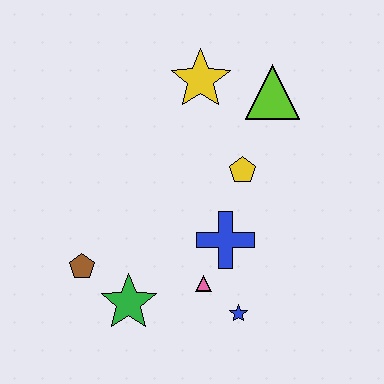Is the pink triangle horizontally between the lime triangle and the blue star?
No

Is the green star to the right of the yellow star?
No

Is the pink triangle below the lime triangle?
Yes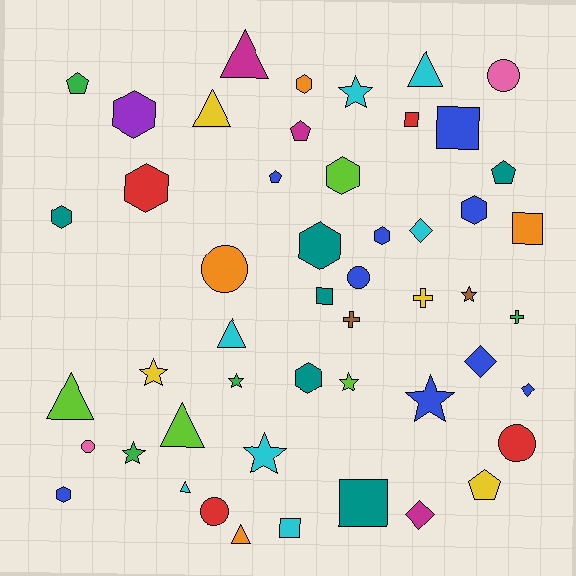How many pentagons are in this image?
There are 5 pentagons.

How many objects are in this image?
There are 50 objects.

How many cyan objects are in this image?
There are 7 cyan objects.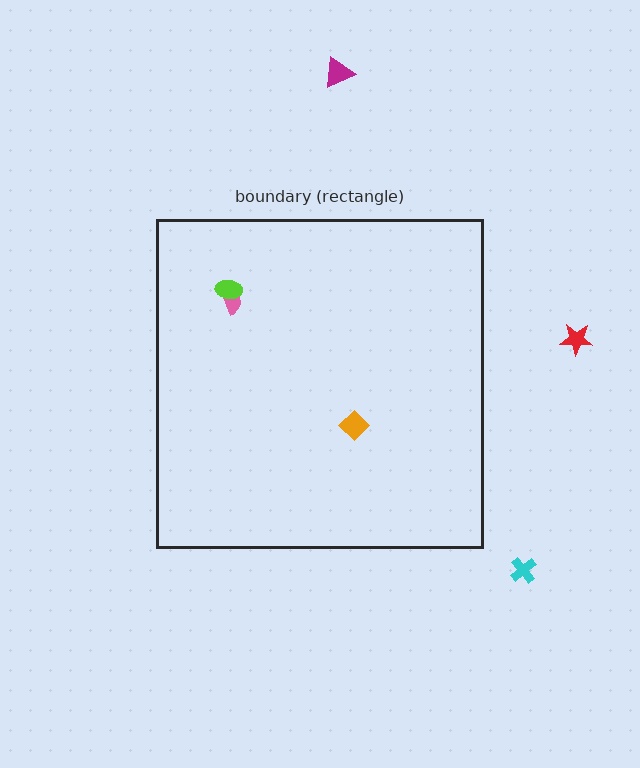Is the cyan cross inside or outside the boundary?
Outside.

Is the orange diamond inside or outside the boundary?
Inside.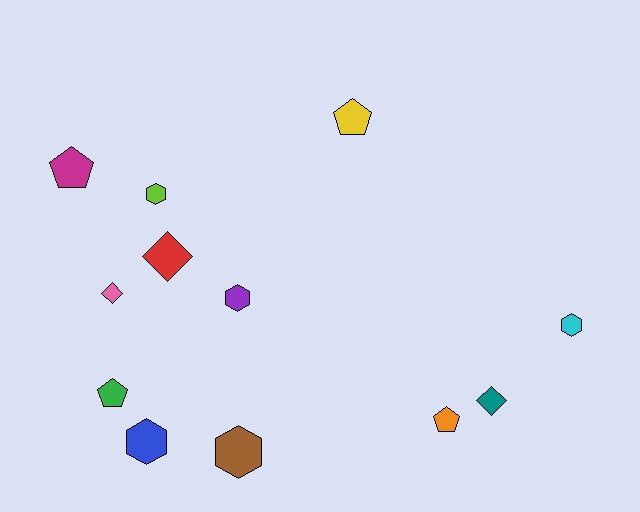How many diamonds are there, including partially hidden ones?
There are 3 diamonds.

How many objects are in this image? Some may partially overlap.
There are 12 objects.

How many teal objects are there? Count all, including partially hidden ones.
There is 1 teal object.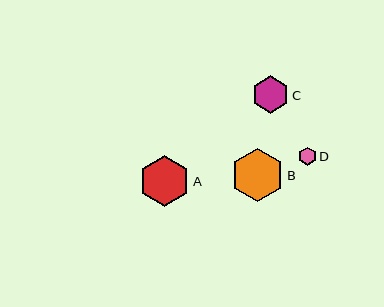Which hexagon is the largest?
Hexagon B is the largest with a size of approximately 53 pixels.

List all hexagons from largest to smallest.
From largest to smallest: B, A, C, D.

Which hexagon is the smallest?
Hexagon D is the smallest with a size of approximately 18 pixels.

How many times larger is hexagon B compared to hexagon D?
Hexagon B is approximately 3.0 times the size of hexagon D.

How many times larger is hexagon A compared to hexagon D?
Hexagon A is approximately 2.8 times the size of hexagon D.